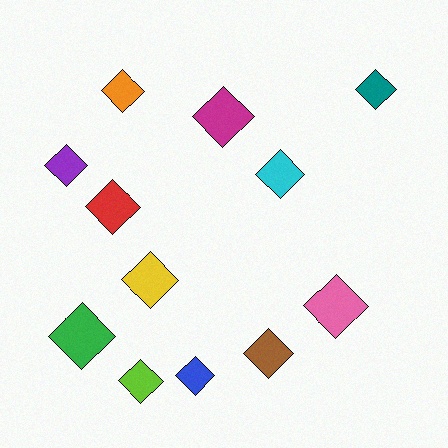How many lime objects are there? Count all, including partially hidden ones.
There is 1 lime object.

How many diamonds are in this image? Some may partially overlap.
There are 12 diamonds.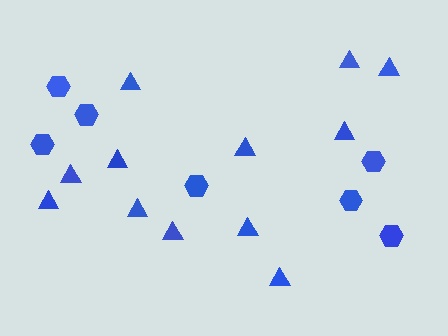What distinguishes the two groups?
There are 2 groups: one group of hexagons (7) and one group of triangles (12).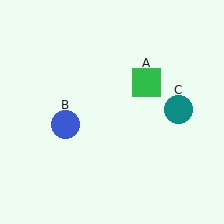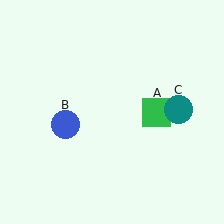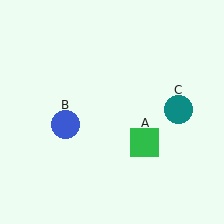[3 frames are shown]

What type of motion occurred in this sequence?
The green square (object A) rotated clockwise around the center of the scene.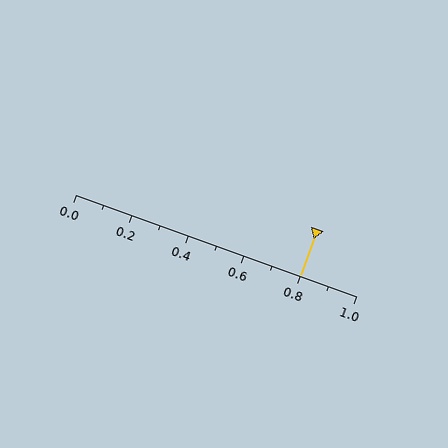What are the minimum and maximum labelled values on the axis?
The axis runs from 0.0 to 1.0.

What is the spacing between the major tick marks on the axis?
The major ticks are spaced 0.2 apart.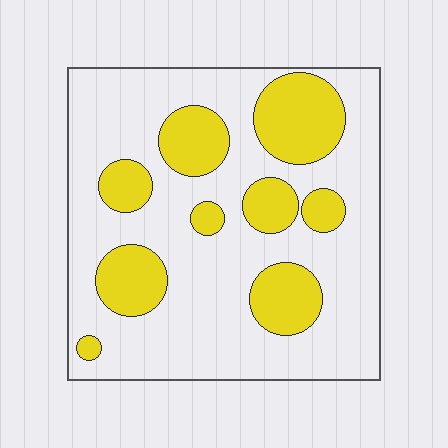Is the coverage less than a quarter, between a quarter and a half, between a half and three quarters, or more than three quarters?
Between a quarter and a half.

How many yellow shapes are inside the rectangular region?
9.